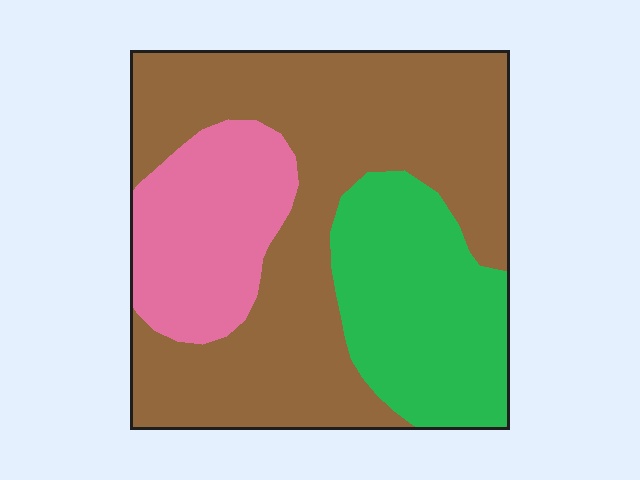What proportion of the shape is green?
Green covers about 25% of the shape.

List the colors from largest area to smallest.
From largest to smallest: brown, green, pink.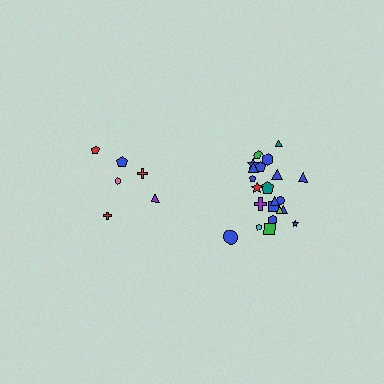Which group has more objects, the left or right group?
The right group.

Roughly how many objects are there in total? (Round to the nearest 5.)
Roughly 30 objects in total.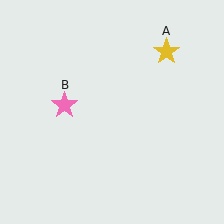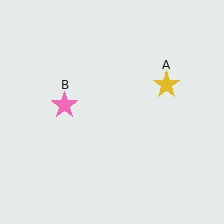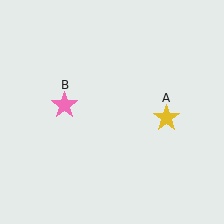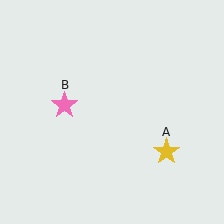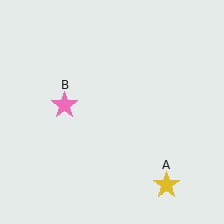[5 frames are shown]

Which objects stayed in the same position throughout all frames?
Pink star (object B) remained stationary.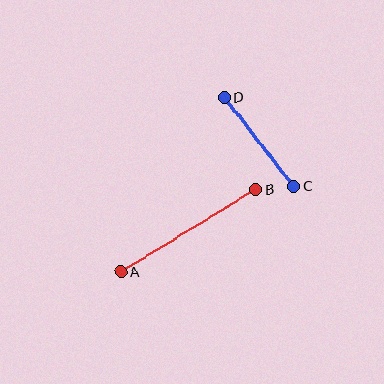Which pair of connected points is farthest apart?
Points A and B are farthest apart.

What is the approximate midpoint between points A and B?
The midpoint is at approximately (188, 231) pixels.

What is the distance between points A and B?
The distance is approximately 158 pixels.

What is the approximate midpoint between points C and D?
The midpoint is at approximately (259, 142) pixels.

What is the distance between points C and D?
The distance is approximately 113 pixels.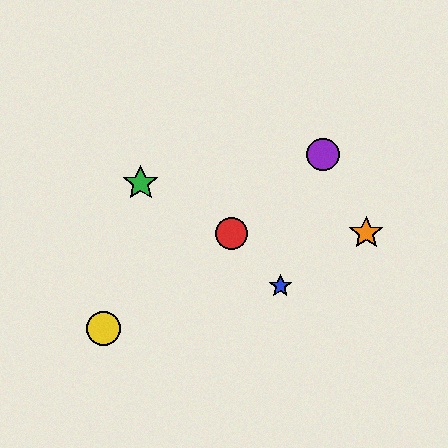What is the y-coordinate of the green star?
The green star is at y≈183.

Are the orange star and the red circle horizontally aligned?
Yes, both are at y≈233.